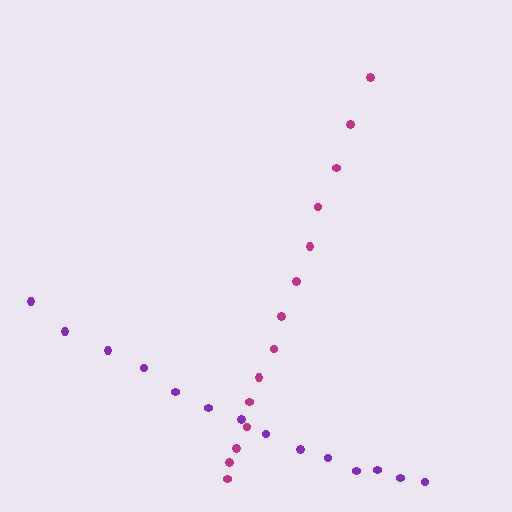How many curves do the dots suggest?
There are 2 distinct paths.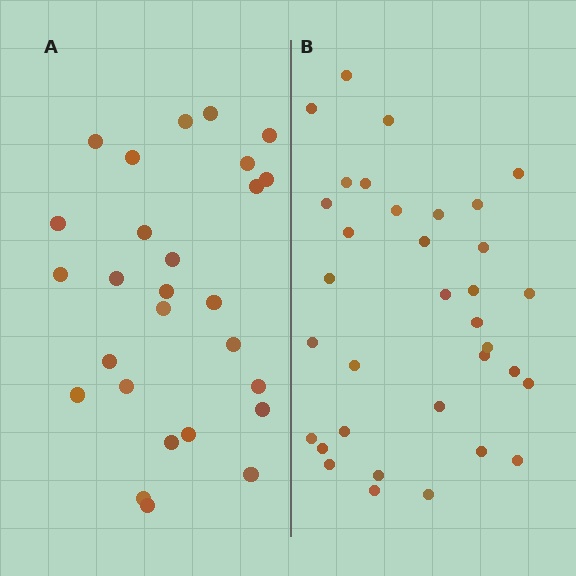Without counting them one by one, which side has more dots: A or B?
Region B (the right region) has more dots.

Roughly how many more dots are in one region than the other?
Region B has roughly 8 or so more dots than region A.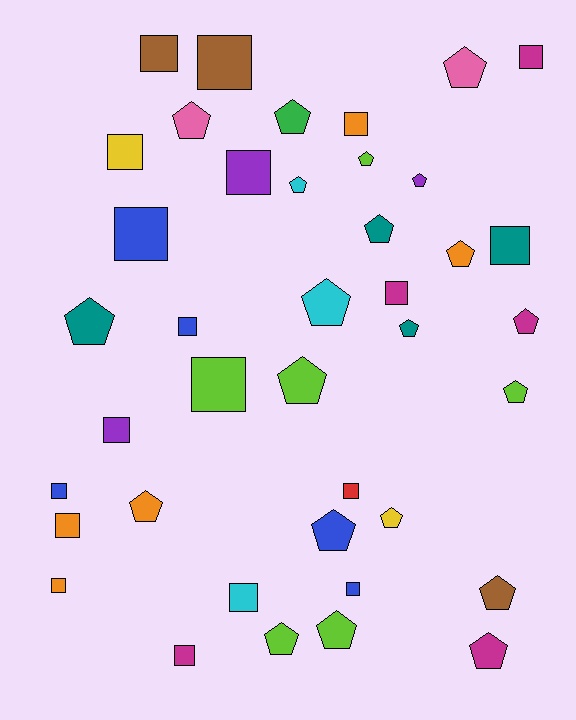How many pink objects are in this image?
There are 2 pink objects.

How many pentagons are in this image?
There are 21 pentagons.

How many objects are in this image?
There are 40 objects.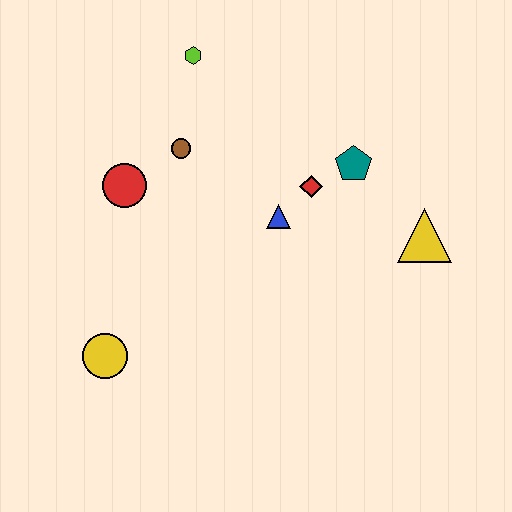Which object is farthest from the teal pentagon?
The yellow circle is farthest from the teal pentagon.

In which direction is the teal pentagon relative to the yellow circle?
The teal pentagon is to the right of the yellow circle.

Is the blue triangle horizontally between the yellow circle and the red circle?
No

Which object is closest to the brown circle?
The red circle is closest to the brown circle.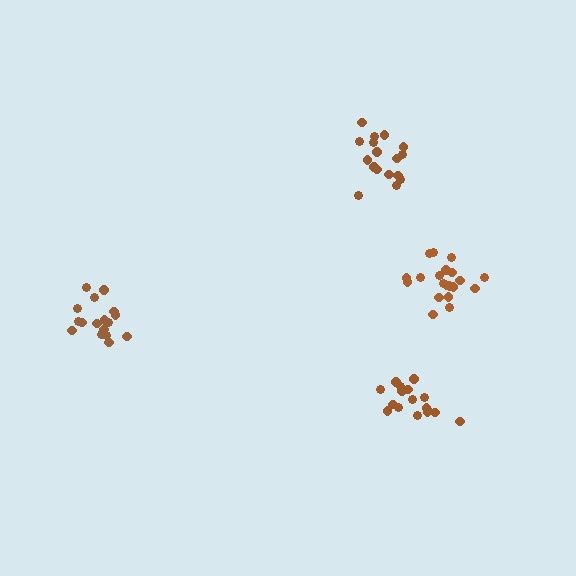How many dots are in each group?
Group 1: 17 dots, Group 2: 20 dots, Group 3: 17 dots, Group 4: 17 dots (71 total).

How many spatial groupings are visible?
There are 4 spatial groupings.